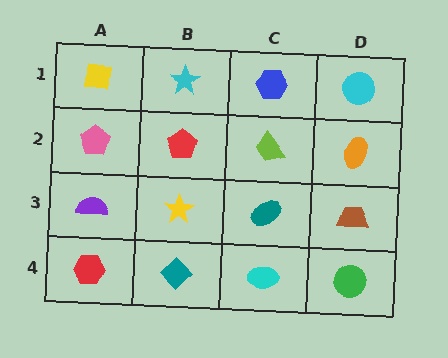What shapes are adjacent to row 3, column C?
A lime trapezoid (row 2, column C), a cyan ellipse (row 4, column C), a yellow star (row 3, column B), a brown trapezoid (row 3, column D).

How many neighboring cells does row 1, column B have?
3.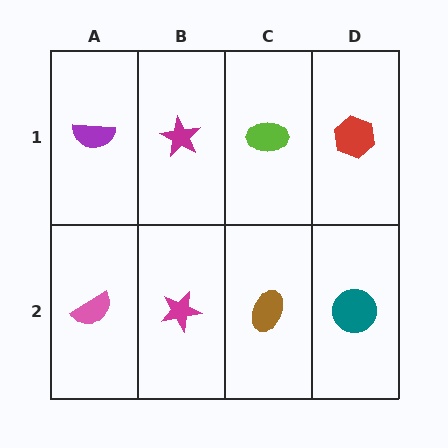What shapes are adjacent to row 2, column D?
A red hexagon (row 1, column D), a brown ellipse (row 2, column C).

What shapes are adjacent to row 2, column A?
A purple semicircle (row 1, column A), a magenta star (row 2, column B).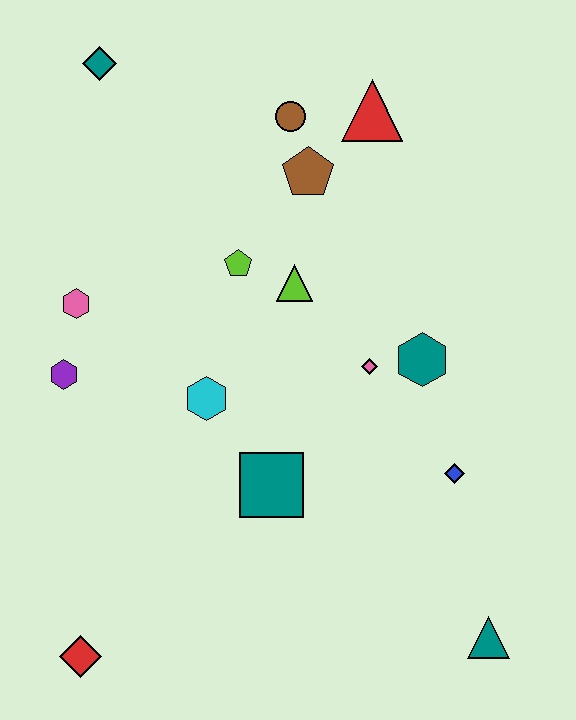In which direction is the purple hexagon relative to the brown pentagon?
The purple hexagon is to the left of the brown pentagon.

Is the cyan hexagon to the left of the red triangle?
Yes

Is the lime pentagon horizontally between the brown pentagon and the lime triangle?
No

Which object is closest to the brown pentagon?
The brown circle is closest to the brown pentagon.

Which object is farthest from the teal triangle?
The teal diamond is farthest from the teal triangle.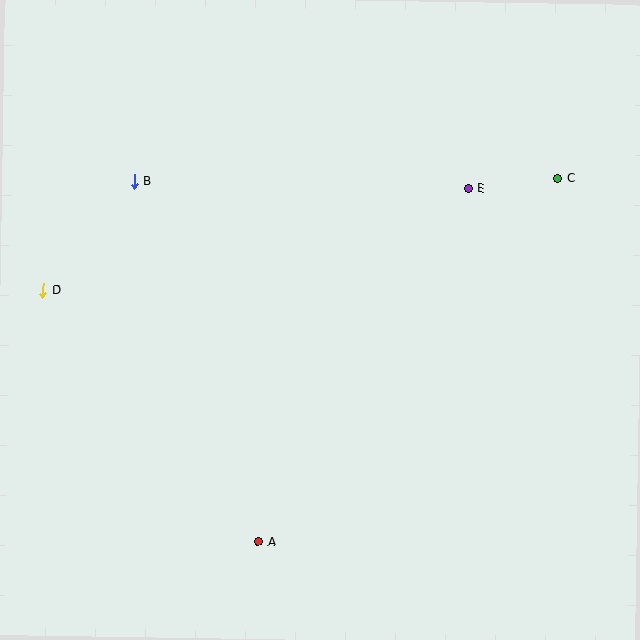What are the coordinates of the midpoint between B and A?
The midpoint between B and A is at (196, 362).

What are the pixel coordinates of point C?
Point C is at (558, 178).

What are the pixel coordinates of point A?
Point A is at (258, 542).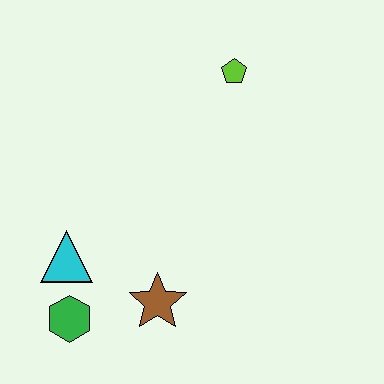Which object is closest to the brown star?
The green hexagon is closest to the brown star.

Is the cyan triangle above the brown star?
Yes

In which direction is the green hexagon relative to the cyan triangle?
The green hexagon is below the cyan triangle.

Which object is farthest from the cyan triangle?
The lime pentagon is farthest from the cyan triangle.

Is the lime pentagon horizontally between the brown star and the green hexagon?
No